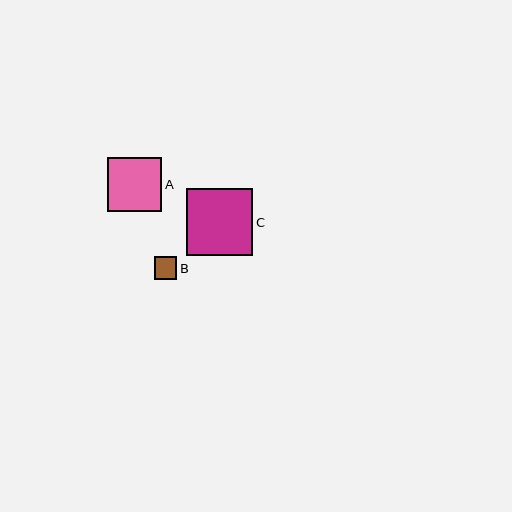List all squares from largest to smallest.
From largest to smallest: C, A, B.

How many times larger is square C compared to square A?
Square C is approximately 1.2 times the size of square A.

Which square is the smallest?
Square B is the smallest with a size of approximately 23 pixels.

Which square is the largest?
Square C is the largest with a size of approximately 66 pixels.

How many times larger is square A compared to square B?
Square A is approximately 2.4 times the size of square B.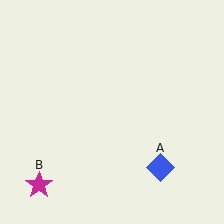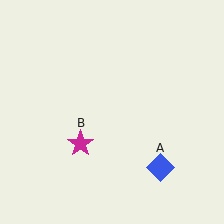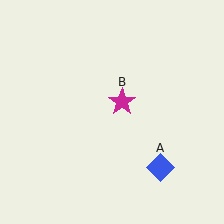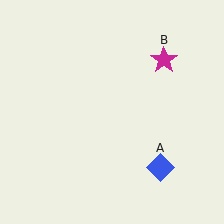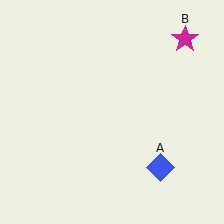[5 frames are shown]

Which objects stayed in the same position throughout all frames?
Blue diamond (object A) remained stationary.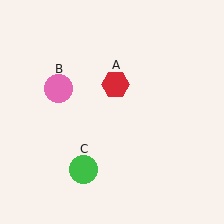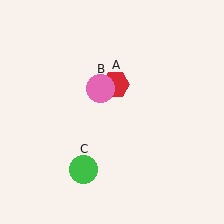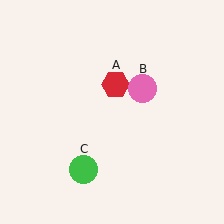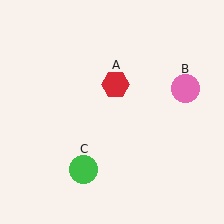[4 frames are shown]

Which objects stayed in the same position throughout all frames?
Red hexagon (object A) and green circle (object C) remained stationary.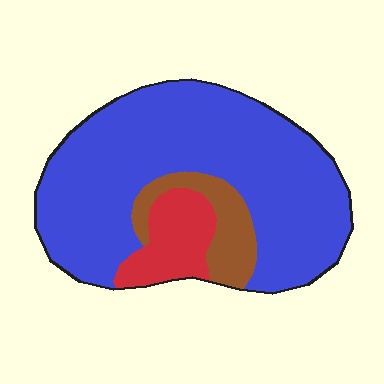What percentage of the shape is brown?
Brown covers around 10% of the shape.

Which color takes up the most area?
Blue, at roughly 75%.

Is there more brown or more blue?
Blue.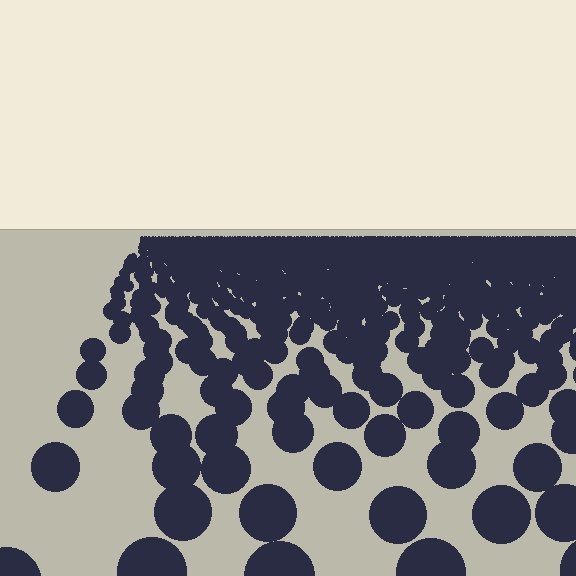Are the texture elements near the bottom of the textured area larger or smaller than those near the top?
Larger. Near the bottom, elements are closer to the viewer and appear at a bigger on-screen size.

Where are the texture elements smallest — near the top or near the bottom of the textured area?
Near the top.